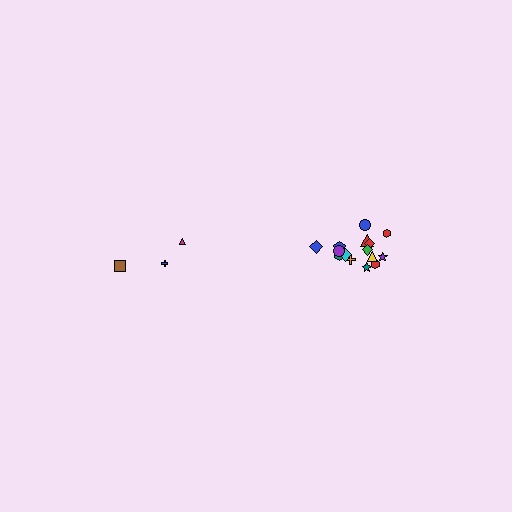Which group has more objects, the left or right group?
The right group.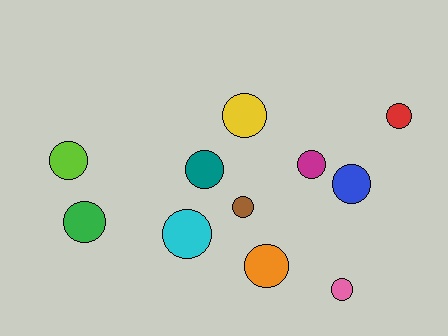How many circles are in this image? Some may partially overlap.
There are 11 circles.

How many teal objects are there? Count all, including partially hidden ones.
There is 1 teal object.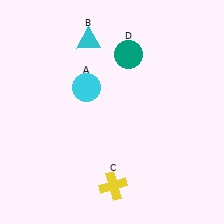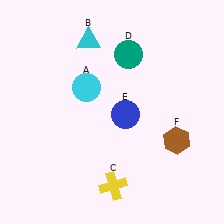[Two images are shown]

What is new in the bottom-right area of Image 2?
A blue circle (E) was added in the bottom-right area of Image 2.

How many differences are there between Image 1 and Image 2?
There are 2 differences between the two images.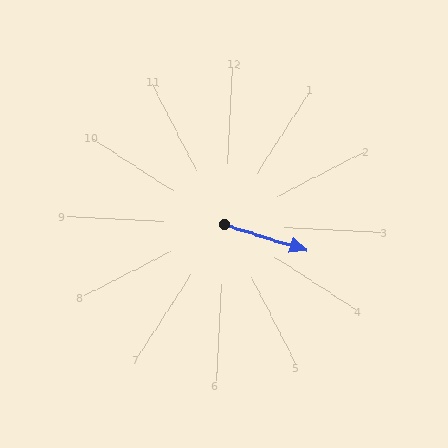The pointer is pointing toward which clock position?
Roughly 3 o'clock.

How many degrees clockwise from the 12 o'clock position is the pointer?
Approximately 104 degrees.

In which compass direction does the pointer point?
East.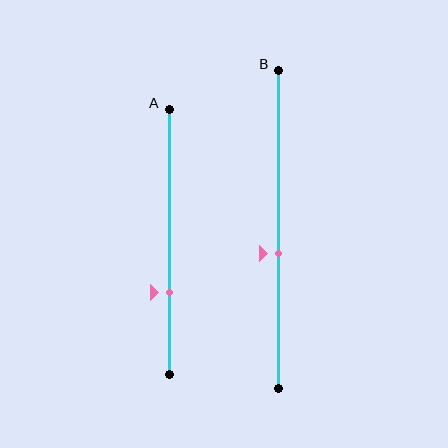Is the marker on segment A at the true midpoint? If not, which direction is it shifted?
No, the marker on segment A is shifted downward by about 19% of the segment length.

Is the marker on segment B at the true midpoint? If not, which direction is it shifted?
No, the marker on segment B is shifted downward by about 7% of the segment length.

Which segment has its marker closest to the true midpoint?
Segment B has its marker closest to the true midpoint.